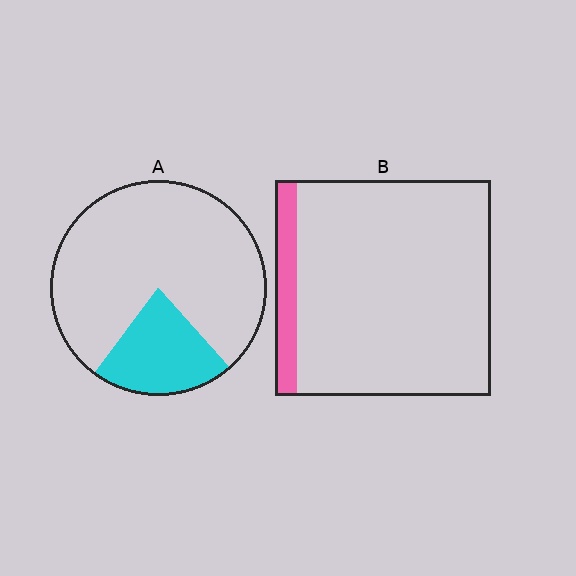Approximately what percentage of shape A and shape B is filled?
A is approximately 20% and B is approximately 10%.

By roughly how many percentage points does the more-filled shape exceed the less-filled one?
By roughly 10 percentage points (A over B).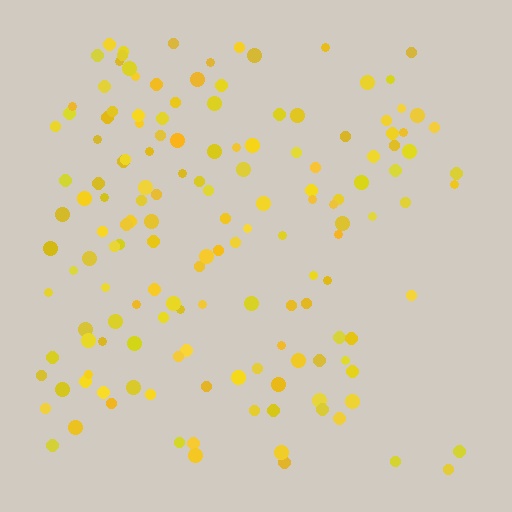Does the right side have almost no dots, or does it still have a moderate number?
Still a moderate number, just noticeably fewer than the left.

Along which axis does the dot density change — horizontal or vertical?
Horizontal.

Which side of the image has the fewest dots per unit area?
The right.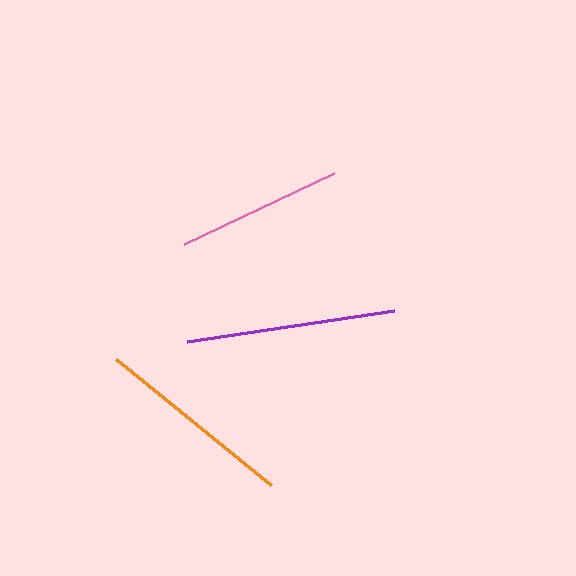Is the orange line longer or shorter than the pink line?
The orange line is longer than the pink line.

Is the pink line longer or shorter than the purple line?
The purple line is longer than the pink line.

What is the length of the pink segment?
The pink segment is approximately 165 pixels long.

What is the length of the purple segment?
The purple segment is approximately 209 pixels long.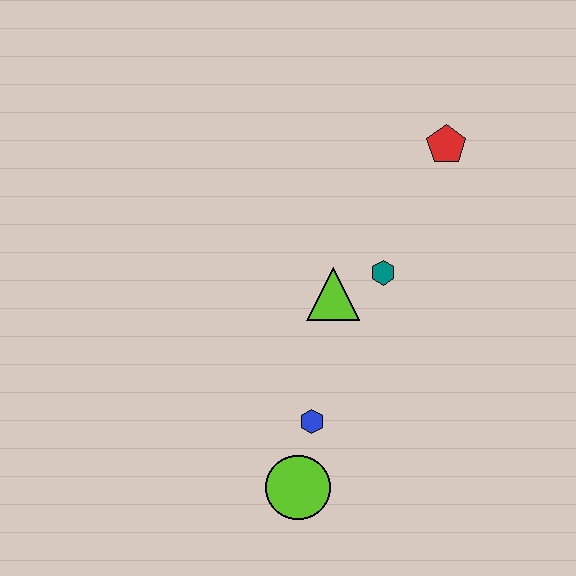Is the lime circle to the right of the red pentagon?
No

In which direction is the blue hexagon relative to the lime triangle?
The blue hexagon is below the lime triangle.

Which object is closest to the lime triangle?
The teal hexagon is closest to the lime triangle.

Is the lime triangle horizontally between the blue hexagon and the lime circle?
No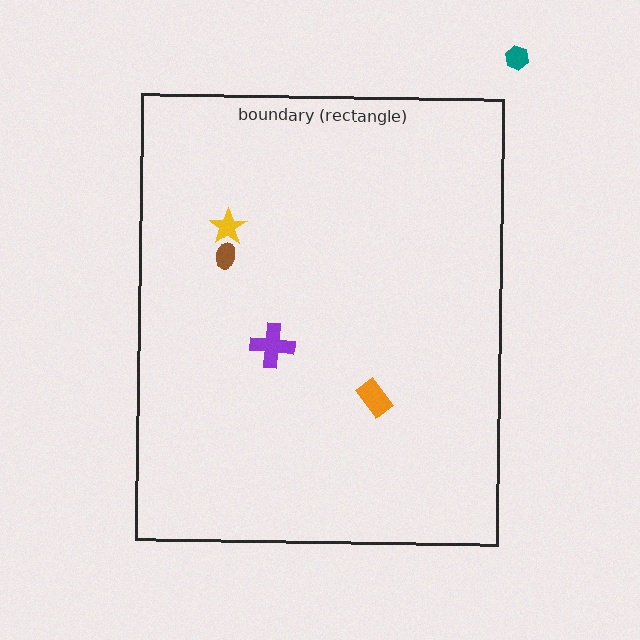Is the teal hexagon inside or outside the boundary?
Outside.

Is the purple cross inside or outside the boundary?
Inside.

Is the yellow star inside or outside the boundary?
Inside.